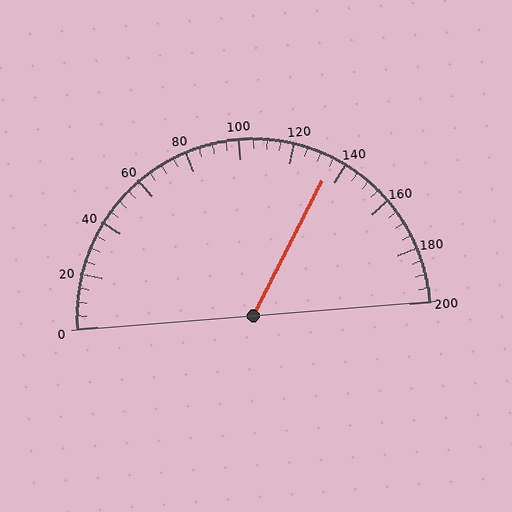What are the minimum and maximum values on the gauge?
The gauge ranges from 0 to 200.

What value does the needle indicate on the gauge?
The needle indicates approximately 135.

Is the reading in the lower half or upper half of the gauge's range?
The reading is in the upper half of the range (0 to 200).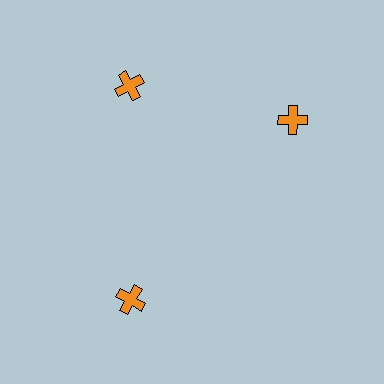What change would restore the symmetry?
The symmetry would be restored by rotating it back into even spacing with its neighbors so that all 3 crosses sit at equal angles and equal distance from the center.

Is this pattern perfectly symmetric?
No. The 3 orange crosses are arranged in a ring, but one element near the 3 o'clock position is rotated out of alignment along the ring, breaking the 3-fold rotational symmetry.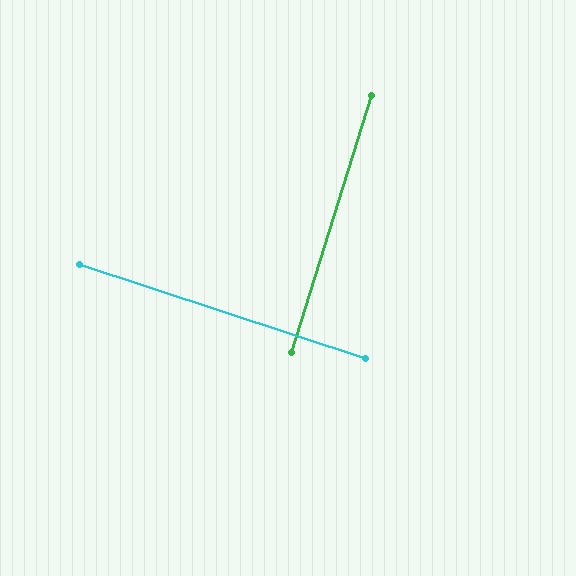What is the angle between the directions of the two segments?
Approximately 89 degrees.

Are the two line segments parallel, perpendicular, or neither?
Perpendicular — they meet at approximately 89°.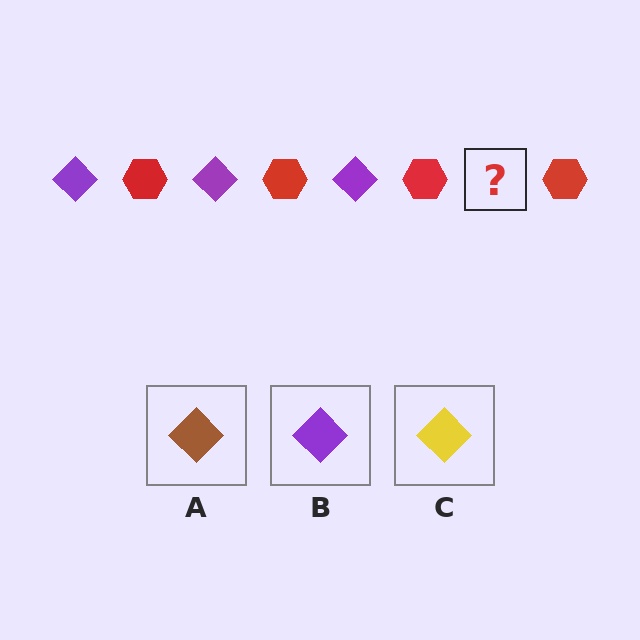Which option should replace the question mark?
Option B.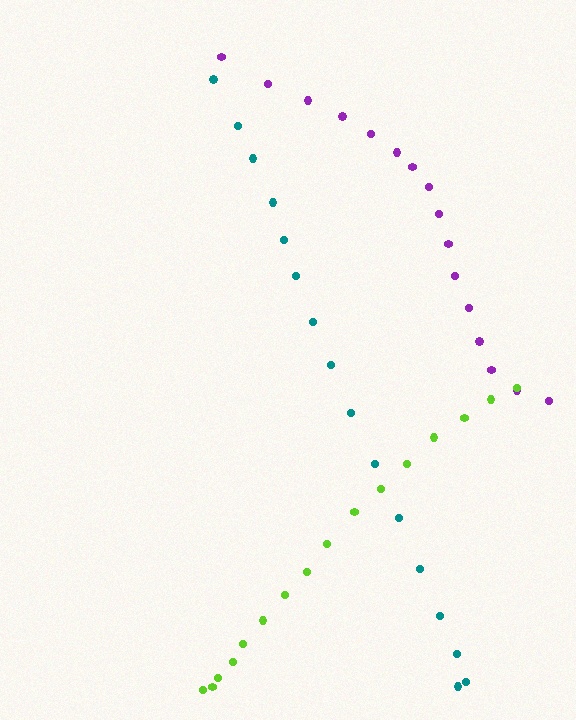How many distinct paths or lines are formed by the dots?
There are 3 distinct paths.